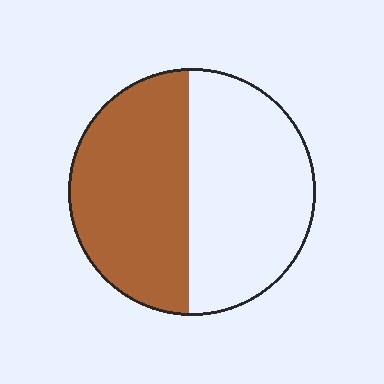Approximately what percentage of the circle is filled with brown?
Approximately 50%.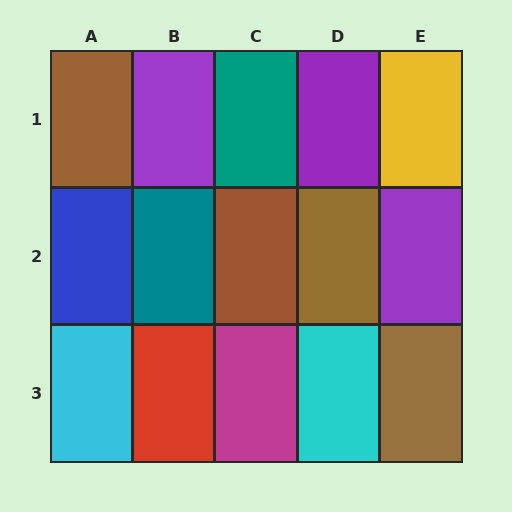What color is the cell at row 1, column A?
Brown.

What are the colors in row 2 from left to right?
Blue, teal, brown, brown, purple.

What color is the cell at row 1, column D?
Purple.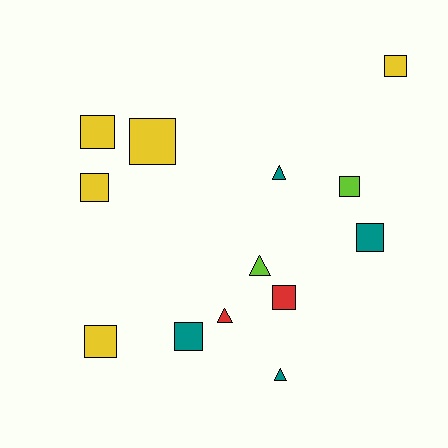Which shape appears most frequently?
Square, with 9 objects.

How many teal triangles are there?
There are 2 teal triangles.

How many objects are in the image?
There are 13 objects.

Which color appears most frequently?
Yellow, with 5 objects.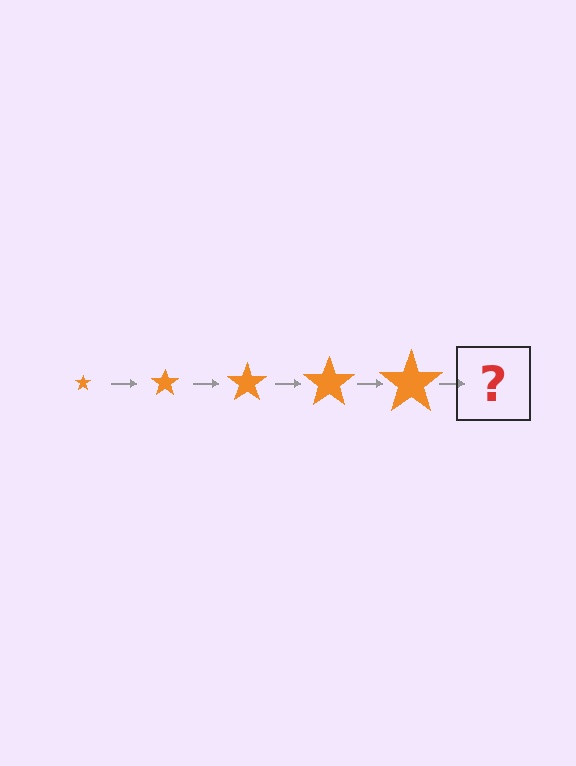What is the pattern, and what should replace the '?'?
The pattern is that the star gets progressively larger each step. The '?' should be an orange star, larger than the previous one.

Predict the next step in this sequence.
The next step is an orange star, larger than the previous one.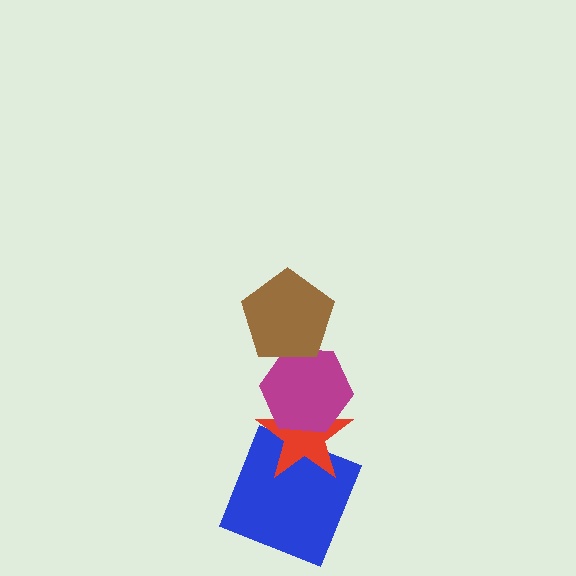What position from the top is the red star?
The red star is 3rd from the top.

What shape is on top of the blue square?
The red star is on top of the blue square.